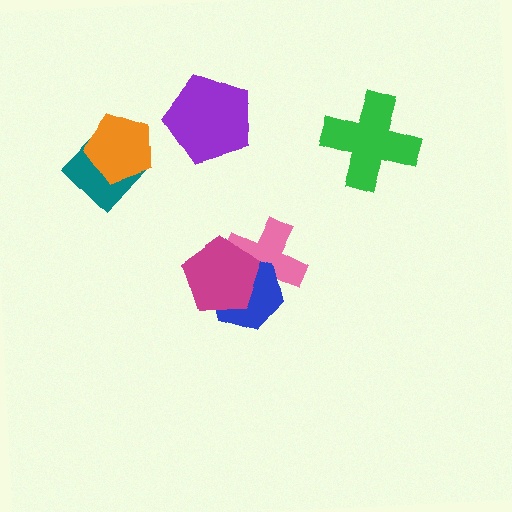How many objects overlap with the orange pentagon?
1 object overlaps with the orange pentagon.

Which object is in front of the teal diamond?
The orange pentagon is in front of the teal diamond.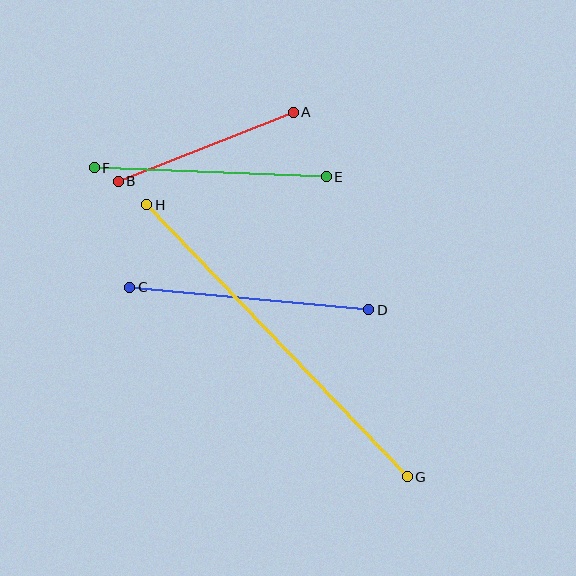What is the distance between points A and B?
The distance is approximately 188 pixels.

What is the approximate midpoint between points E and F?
The midpoint is at approximately (210, 172) pixels.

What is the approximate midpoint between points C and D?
The midpoint is at approximately (249, 299) pixels.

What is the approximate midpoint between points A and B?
The midpoint is at approximately (206, 147) pixels.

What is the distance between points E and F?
The distance is approximately 232 pixels.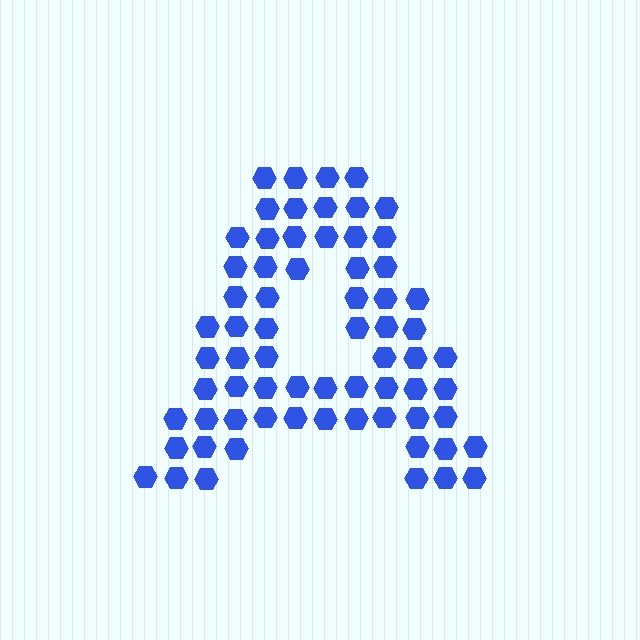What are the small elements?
The small elements are hexagons.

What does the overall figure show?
The overall figure shows the letter A.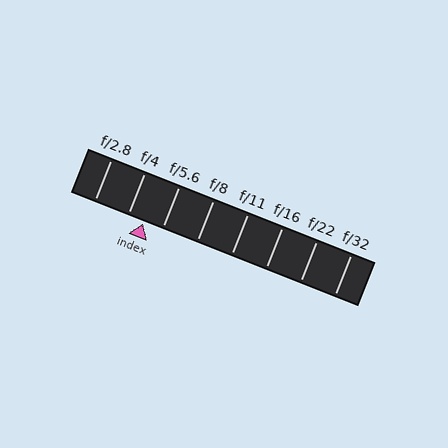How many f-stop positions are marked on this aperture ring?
There are 8 f-stop positions marked.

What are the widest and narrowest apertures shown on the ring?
The widest aperture shown is f/2.8 and the narrowest is f/32.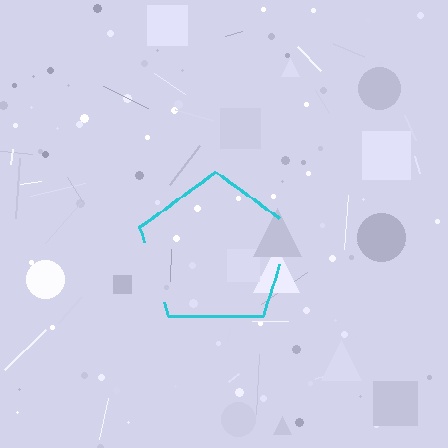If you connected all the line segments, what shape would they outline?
They would outline a pentagon.